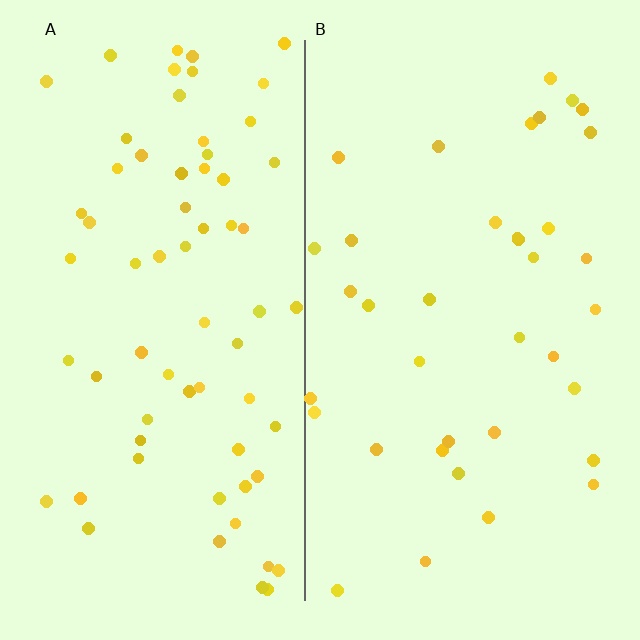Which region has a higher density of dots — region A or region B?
A (the left).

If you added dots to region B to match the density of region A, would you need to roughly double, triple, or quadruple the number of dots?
Approximately double.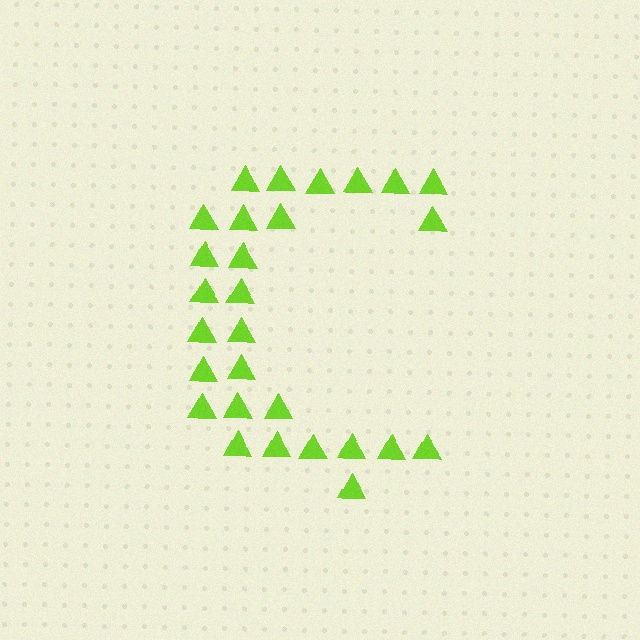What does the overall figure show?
The overall figure shows the letter C.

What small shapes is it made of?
It is made of small triangles.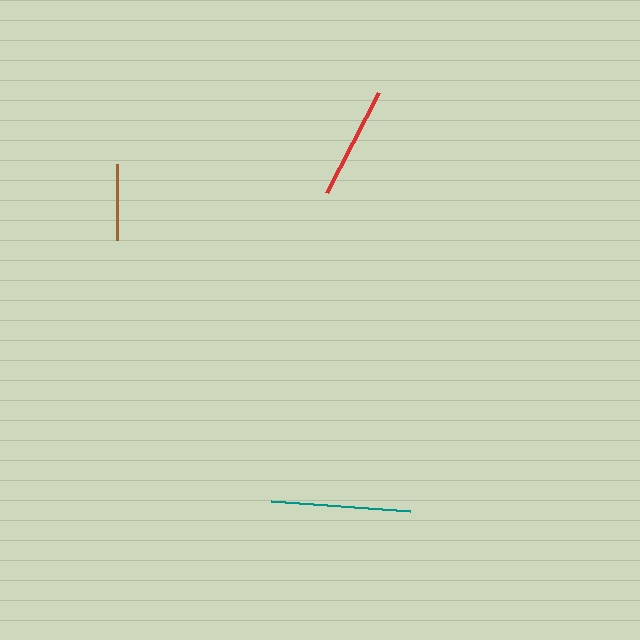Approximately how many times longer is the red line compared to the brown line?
The red line is approximately 1.5 times the length of the brown line.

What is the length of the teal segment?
The teal segment is approximately 139 pixels long.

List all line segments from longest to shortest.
From longest to shortest: teal, red, brown.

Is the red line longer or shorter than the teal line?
The teal line is longer than the red line.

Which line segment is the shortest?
The brown line is the shortest at approximately 76 pixels.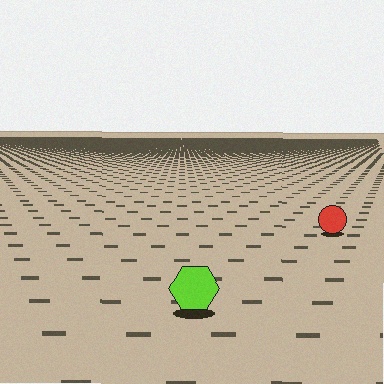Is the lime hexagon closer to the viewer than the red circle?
Yes. The lime hexagon is closer — you can tell from the texture gradient: the ground texture is coarser near it.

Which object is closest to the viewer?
The lime hexagon is closest. The texture marks near it are larger and more spread out.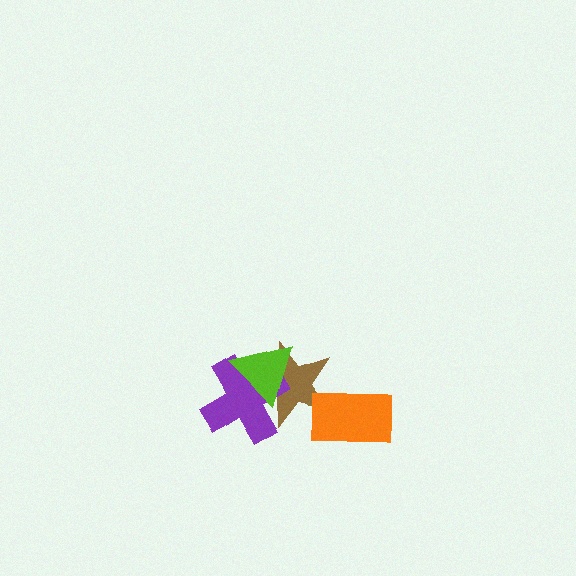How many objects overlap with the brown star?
3 objects overlap with the brown star.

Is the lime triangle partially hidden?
No, no other shape covers it.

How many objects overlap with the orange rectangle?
1 object overlaps with the orange rectangle.